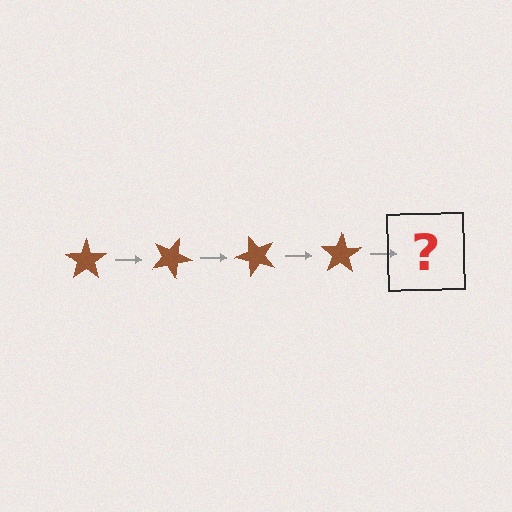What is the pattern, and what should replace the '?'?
The pattern is that the star rotates 25 degrees each step. The '?' should be a brown star rotated 100 degrees.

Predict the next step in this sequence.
The next step is a brown star rotated 100 degrees.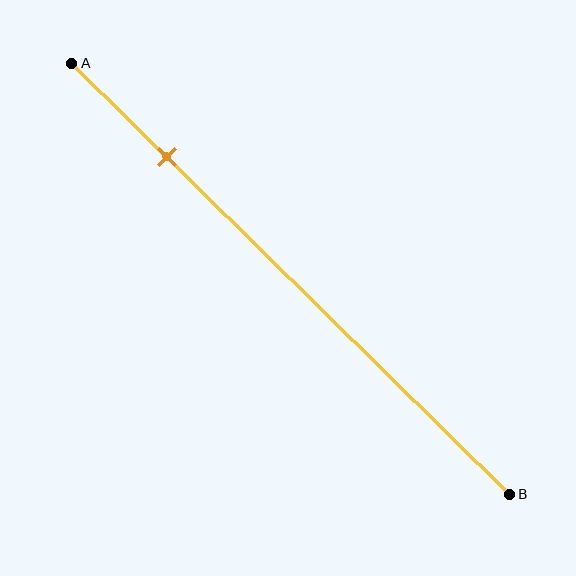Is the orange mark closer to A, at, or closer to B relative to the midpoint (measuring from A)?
The orange mark is closer to point A than the midpoint of segment AB.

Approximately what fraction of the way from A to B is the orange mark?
The orange mark is approximately 20% of the way from A to B.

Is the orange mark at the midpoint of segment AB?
No, the mark is at about 20% from A, not at the 50% midpoint.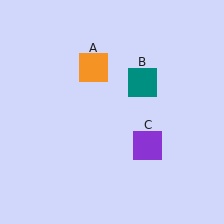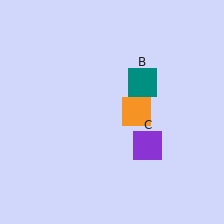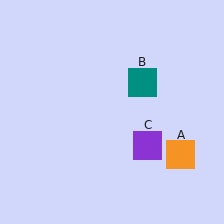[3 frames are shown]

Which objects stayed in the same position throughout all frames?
Teal square (object B) and purple square (object C) remained stationary.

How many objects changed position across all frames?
1 object changed position: orange square (object A).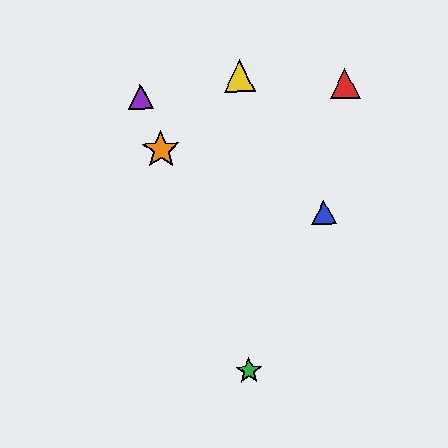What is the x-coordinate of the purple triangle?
The purple triangle is at x≈140.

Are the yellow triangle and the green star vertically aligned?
Yes, both are at x≈239.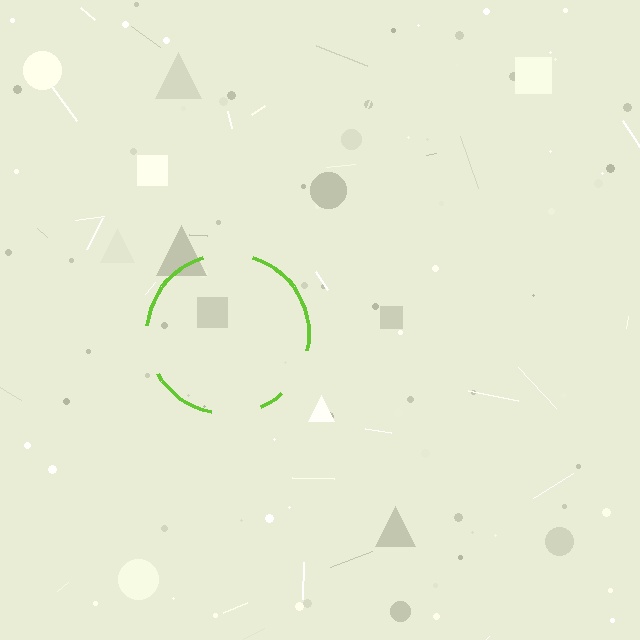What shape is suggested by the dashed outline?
The dashed outline suggests a circle.